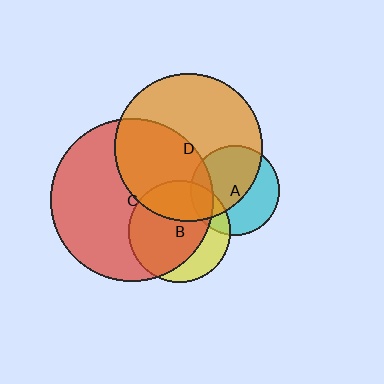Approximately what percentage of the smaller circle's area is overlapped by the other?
Approximately 30%.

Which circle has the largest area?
Circle C (red).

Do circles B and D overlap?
Yes.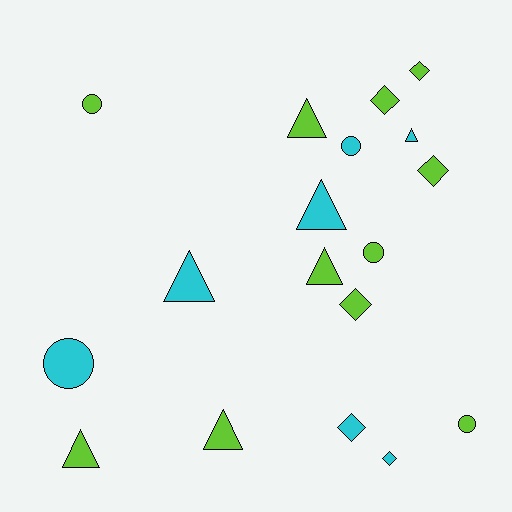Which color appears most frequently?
Lime, with 11 objects.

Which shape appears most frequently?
Triangle, with 7 objects.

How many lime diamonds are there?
There are 4 lime diamonds.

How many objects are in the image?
There are 18 objects.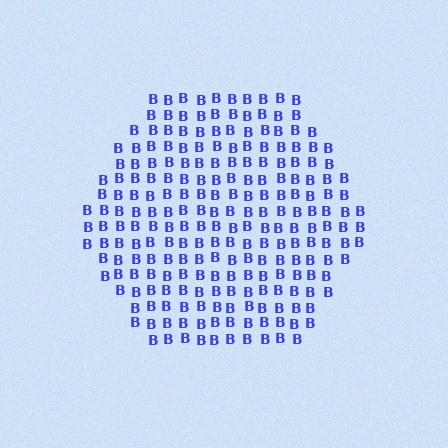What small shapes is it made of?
It is made of small letter B's.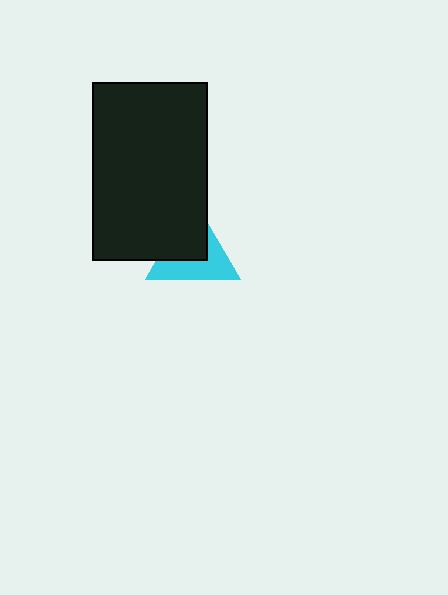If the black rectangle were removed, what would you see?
You would see the complete cyan triangle.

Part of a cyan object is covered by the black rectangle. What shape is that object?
It is a triangle.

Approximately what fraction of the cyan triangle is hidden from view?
Roughly 50% of the cyan triangle is hidden behind the black rectangle.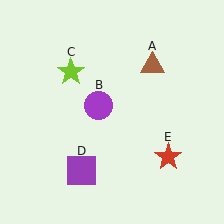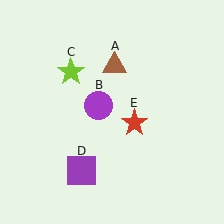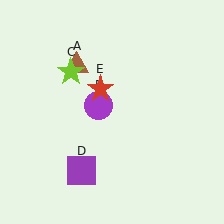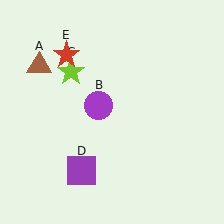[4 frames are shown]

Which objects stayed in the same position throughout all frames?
Purple circle (object B) and lime star (object C) and purple square (object D) remained stationary.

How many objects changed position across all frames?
2 objects changed position: brown triangle (object A), red star (object E).